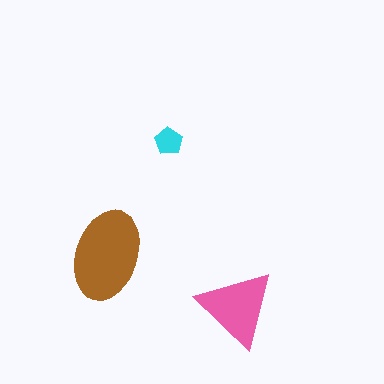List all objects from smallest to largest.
The cyan pentagon, the pink triangle, the brown ellipse.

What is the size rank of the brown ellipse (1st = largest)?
1st.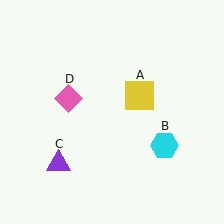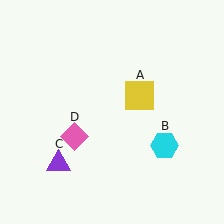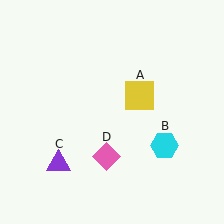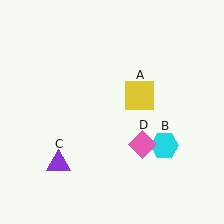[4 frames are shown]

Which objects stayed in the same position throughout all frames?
Yellow square (object A) and cyan hexagon (object B) and purple triangle (object C) remained stationary.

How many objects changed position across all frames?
1 object changed position: pink diamond (object D).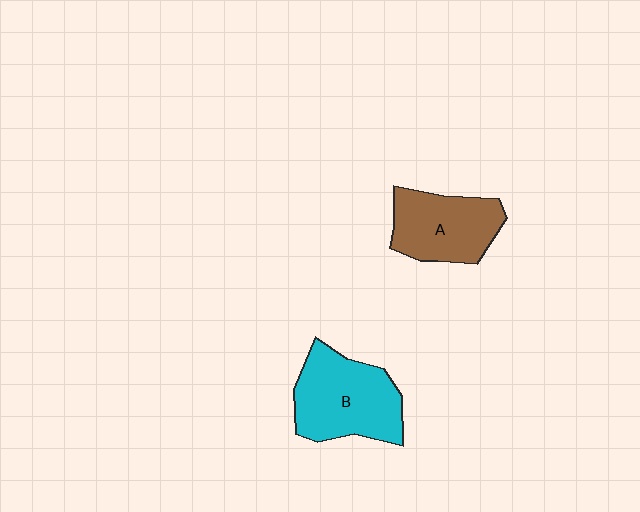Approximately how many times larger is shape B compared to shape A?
Approximately 1.2 times.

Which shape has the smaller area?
Shape A (brown).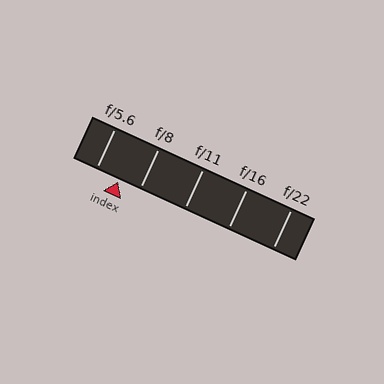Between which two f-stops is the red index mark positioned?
The index mark is between f/5.6 and f/8.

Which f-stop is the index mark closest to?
The index mark is closest to f/8.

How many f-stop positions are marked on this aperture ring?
There are 5 f-stop positions marked.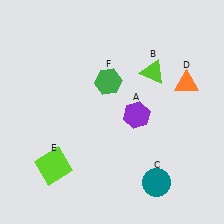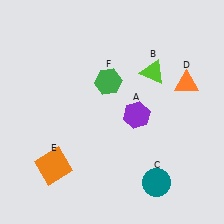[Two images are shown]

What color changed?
The square (E) changed from lime in Image 1 to orange in Image 2.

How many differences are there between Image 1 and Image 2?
There is 1 difference between the two images.